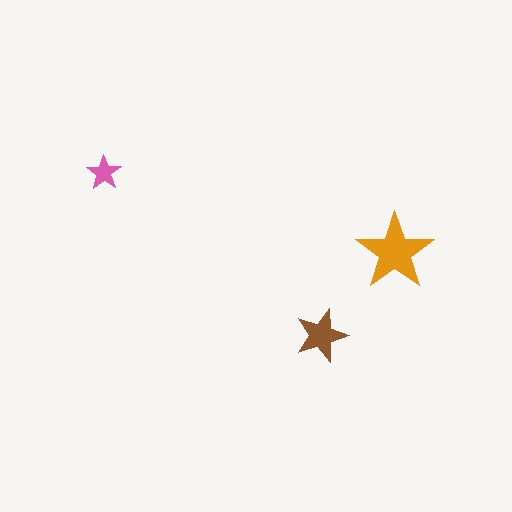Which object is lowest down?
The brown star is bottommost.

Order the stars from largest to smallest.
the orange one, the brown one, the pink one.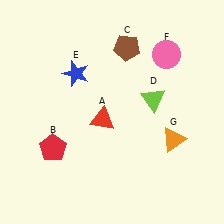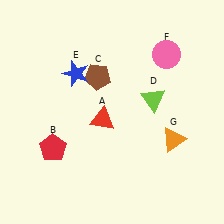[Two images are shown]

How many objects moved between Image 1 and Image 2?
1 object moved between the two images.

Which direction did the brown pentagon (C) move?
The brown pentagon (C) moved left.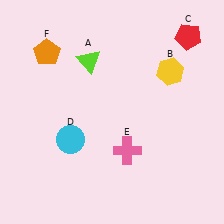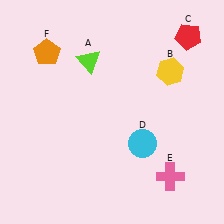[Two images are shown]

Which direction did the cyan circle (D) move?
The cyan circle (D) moved right.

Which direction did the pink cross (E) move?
The pink cross (E) moved right.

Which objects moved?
The objects that moved are: the cyan circle (D), the pink cross (E).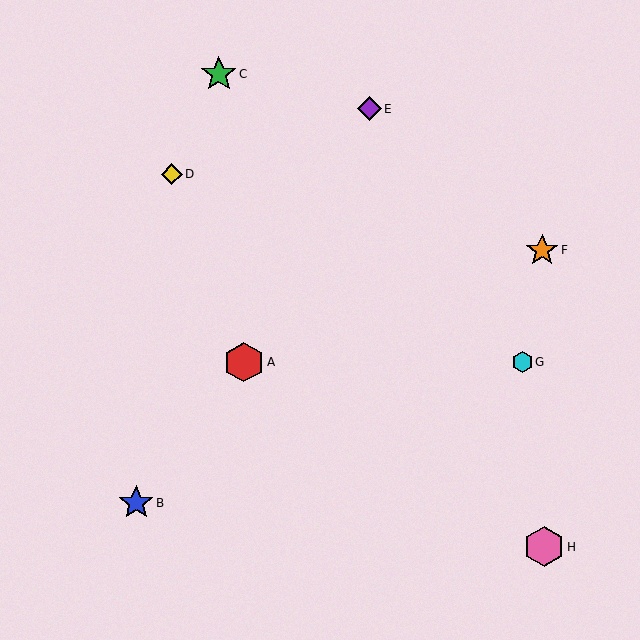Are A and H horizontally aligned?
No, A is at y≈362 and H is at y≈547.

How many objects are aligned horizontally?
2 objects (A, G) are aligned horizontally.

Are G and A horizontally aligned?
Yes, both are at y≈362.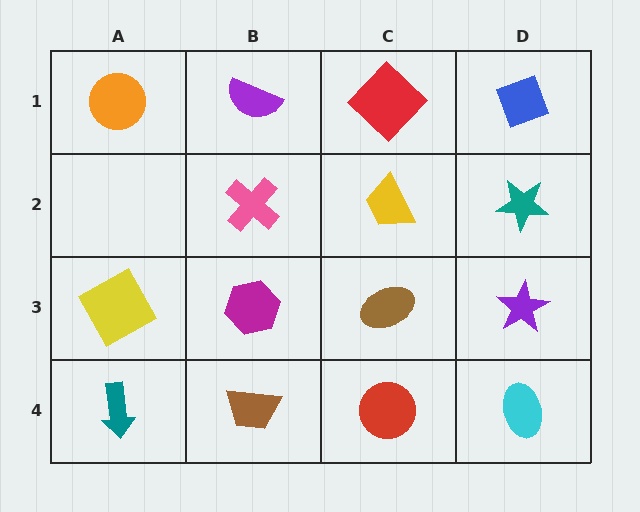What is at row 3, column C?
A brown ellipse.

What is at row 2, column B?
A pink cross.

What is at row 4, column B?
A brown trapezoid.